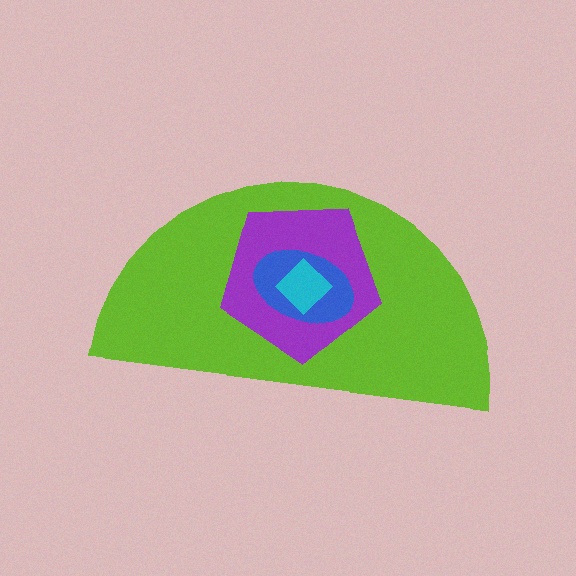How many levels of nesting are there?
4.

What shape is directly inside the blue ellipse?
The cyan diamond.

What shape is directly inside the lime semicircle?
The purple pentagon.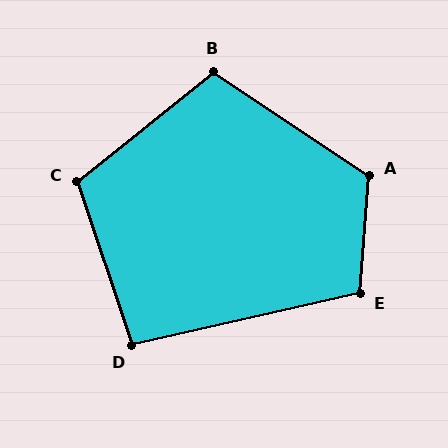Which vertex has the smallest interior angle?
D, at approximately 96 degrees.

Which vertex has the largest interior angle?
A, at approximately 119 degrees.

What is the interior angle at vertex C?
Approximately 111 degrees (obtuse).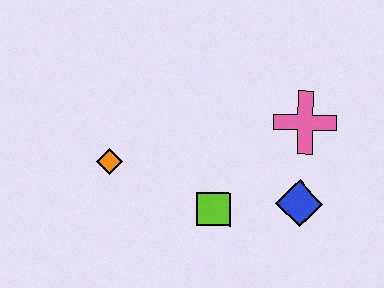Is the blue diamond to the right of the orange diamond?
Yes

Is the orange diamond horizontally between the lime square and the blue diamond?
No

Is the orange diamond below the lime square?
No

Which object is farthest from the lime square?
The pink cross is farthest from the lime square.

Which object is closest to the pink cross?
The blue diamond is closest to the pink cross.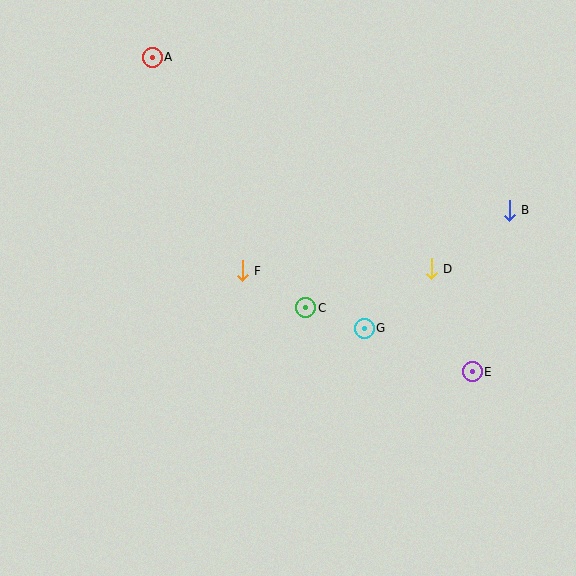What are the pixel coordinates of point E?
Point E is at (472, 372).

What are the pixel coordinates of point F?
Point F is at (242, 271).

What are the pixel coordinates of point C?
Point C is at (306, 308).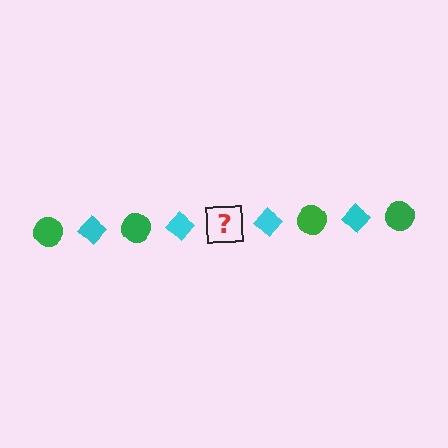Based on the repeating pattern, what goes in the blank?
The blank should be a green circle.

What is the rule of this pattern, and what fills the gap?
The rule is that the pattern alternates between green circle and cyan diamond. The gap should be filled with a green circle.